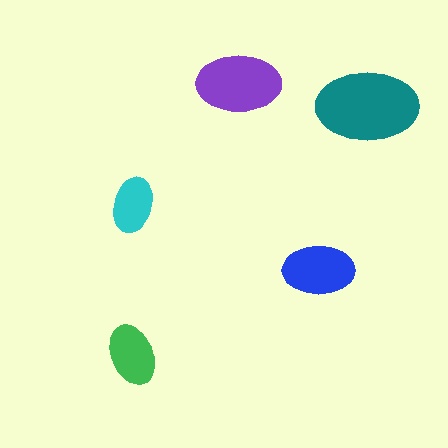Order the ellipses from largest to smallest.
the teal one, the purple one, the blue one, the green one, the cyan one.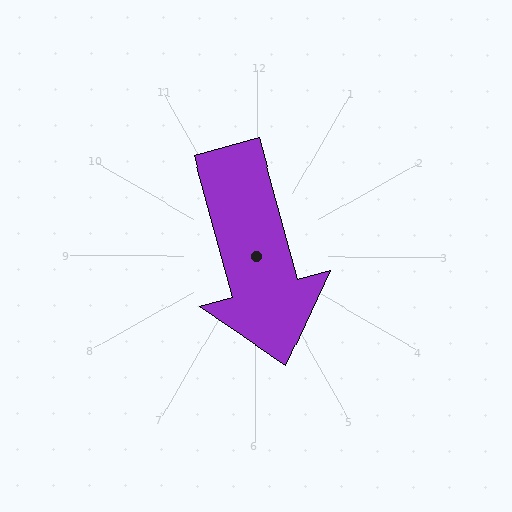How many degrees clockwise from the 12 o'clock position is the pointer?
Approximately 165 degrees.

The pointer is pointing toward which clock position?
Roughly 5 o'clock.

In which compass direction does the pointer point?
South.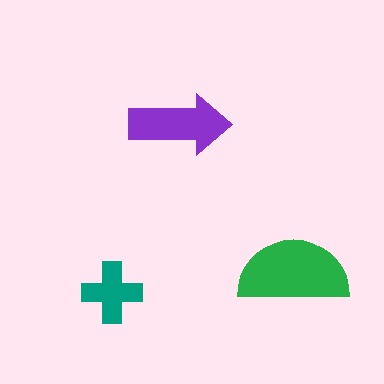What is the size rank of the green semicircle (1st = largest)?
1st.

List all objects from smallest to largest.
The teal cross, the purple arrow, the green semicircle.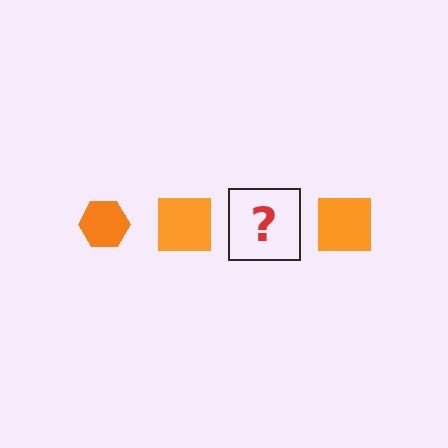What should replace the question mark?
The question mark should be replaced with an orange hexagon.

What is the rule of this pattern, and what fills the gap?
The rule is that the pattern cycles through hexagon, square shapes in orange. The gap should be filled with an orange hexagon.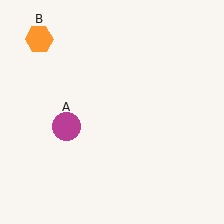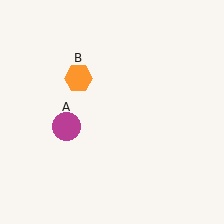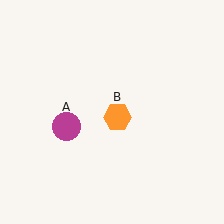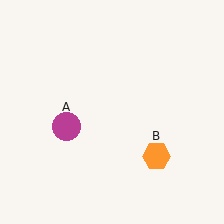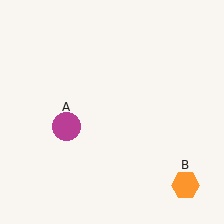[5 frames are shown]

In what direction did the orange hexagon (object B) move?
The orange hexagon (object B) moved down and to the right.